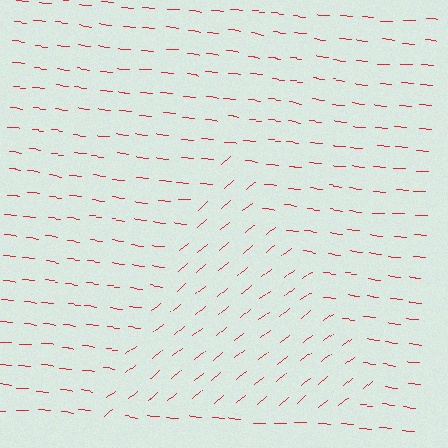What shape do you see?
I see a triangle.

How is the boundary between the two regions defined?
The boundary is defined purely by a change in line orientation (approximately 45 degrees difference). All lines are the same color and thickness.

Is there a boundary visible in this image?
Yes, there is a texture boundary formed by a change in line orientation.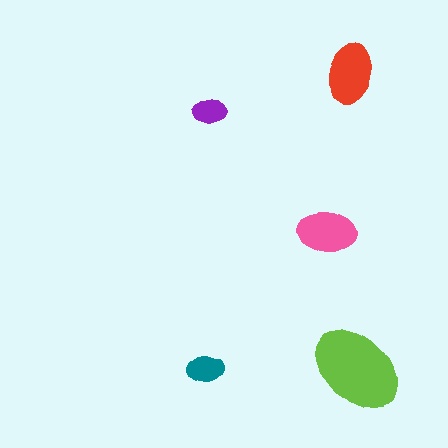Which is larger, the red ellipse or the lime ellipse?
The lime one.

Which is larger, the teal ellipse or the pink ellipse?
The pink one.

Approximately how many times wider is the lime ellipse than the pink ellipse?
About 1.5 times wider.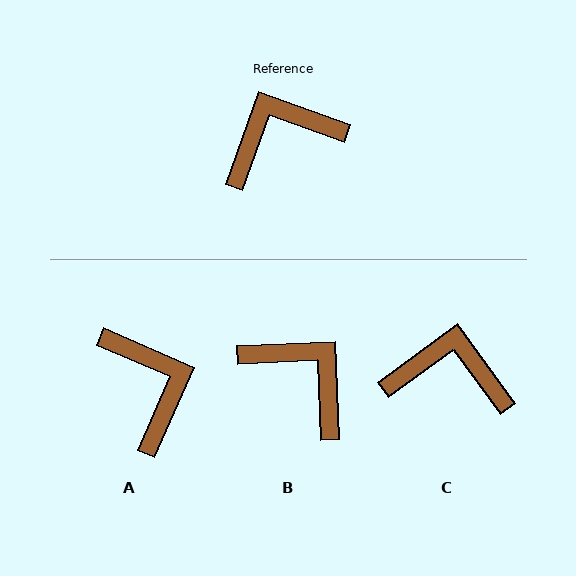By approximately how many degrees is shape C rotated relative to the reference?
Approximately 34 degrees clockwise.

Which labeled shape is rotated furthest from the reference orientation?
A, about 94 degrees away.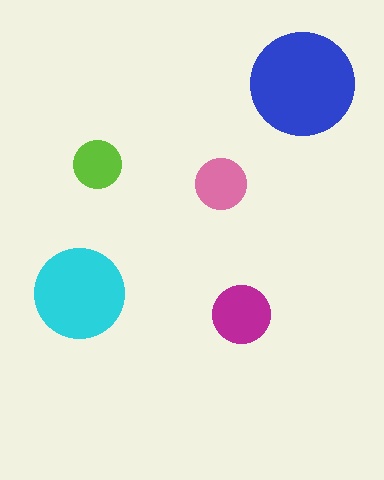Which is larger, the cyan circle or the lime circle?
The cyan one.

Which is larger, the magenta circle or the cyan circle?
The cyan one.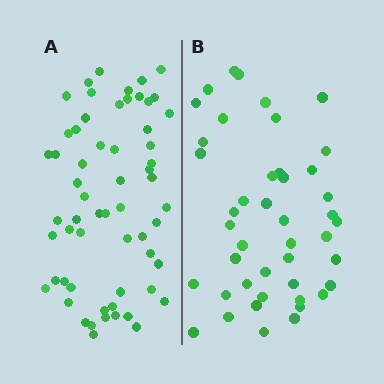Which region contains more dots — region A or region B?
Region A (the left region) has more dots.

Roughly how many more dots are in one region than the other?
Region A has approximately 15 more dots than region B.